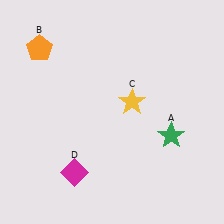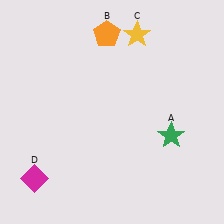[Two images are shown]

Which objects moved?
The objects that moved are: the orange pentagon (B), the yellow star (C), the magenta diamond (D).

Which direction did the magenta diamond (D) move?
The magenta diamond (D) moved left.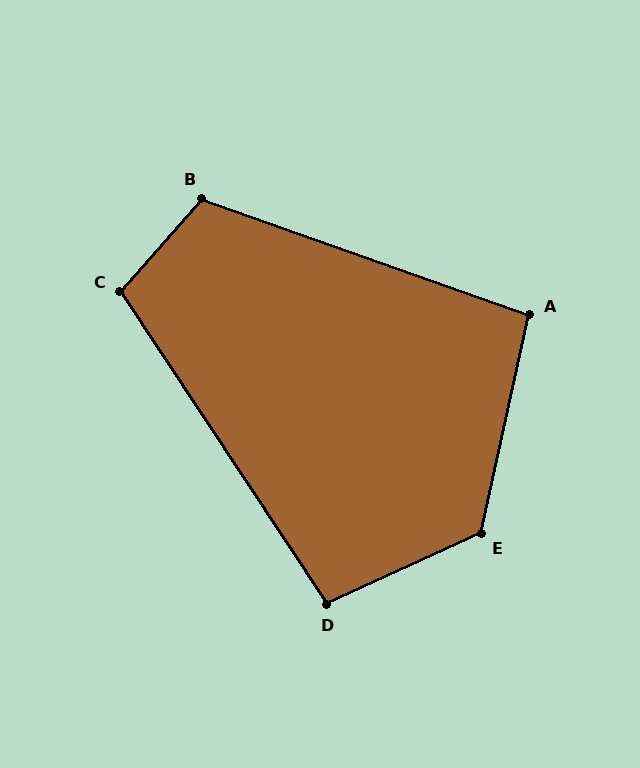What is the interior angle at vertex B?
Approximately 112 degrees (obtuse).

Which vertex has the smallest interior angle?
A, at approximately 97 degrees.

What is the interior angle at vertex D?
Approximately 99 degrees (obtuse).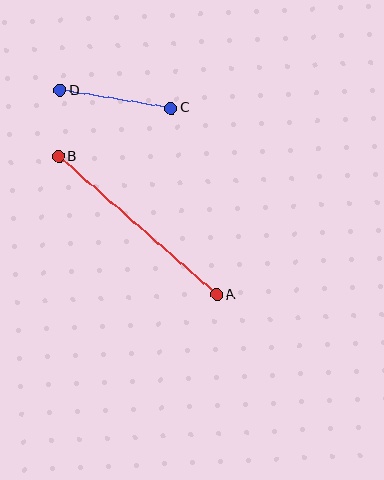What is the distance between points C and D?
The distance is approximately 112 pixels.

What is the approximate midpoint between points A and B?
The midpoint is at approximately (138, 226) pixels.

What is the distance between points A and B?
The distance is approximately 210 pixels.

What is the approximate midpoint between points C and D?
The midpoint is at approximately (115, 99) pixels.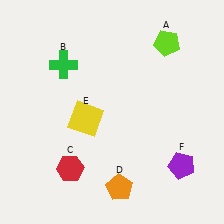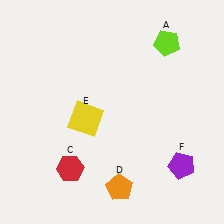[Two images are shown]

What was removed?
The green cross (B) was removed in Image 2.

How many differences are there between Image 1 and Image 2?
There is 1 difference between the two images.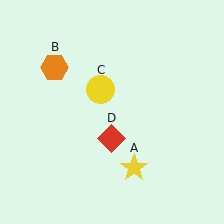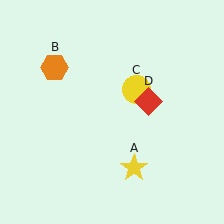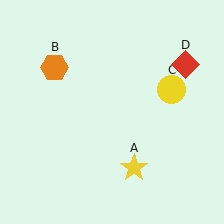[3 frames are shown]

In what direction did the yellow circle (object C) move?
The yellow circle (object C) moved right.